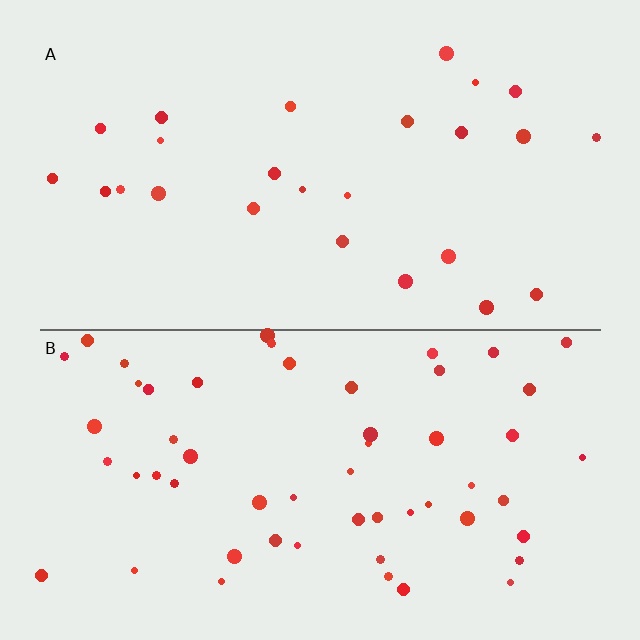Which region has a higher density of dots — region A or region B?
B (the bottom).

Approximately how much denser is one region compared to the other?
Approximately 2.2× — region B over region A.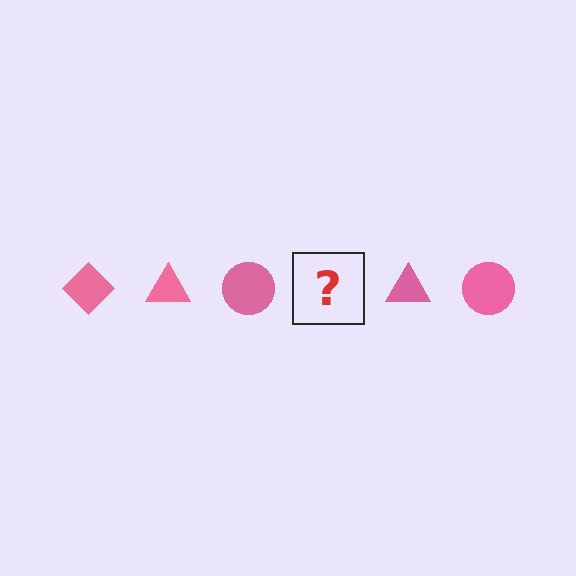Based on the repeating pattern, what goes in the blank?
The blank should be a pink diamond.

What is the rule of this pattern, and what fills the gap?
The rule is that the pattern cycles through diamond, triangle, circle shapes in pink. The gap should be filled with a pink diamond.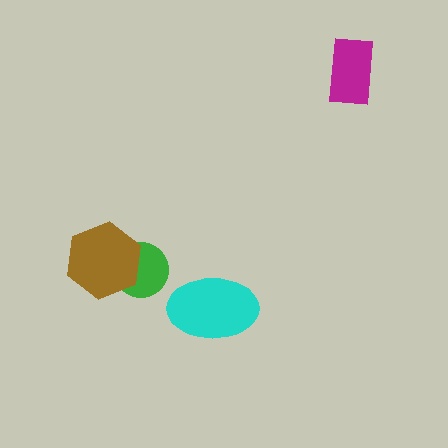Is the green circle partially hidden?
Yes, it is partially covered by another shape.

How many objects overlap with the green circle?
1 object overlaps with the green circle.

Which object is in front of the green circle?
The brown hexagon is in front of the green circle.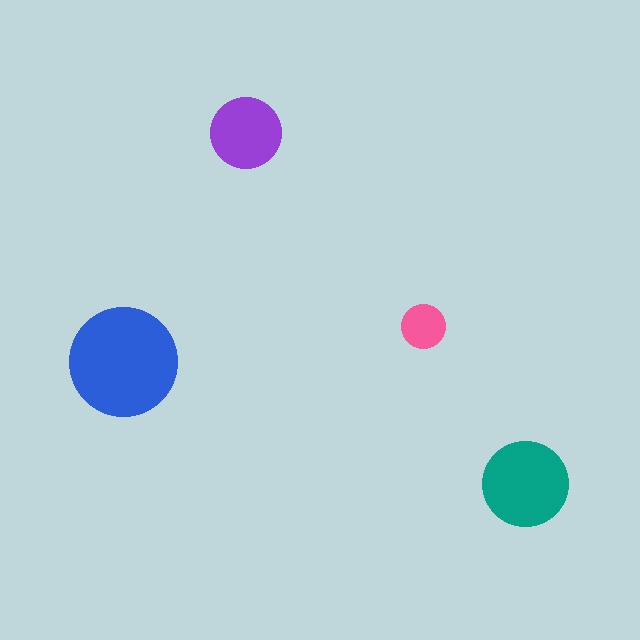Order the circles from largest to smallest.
the blue one, the teal one, the purple one, the pink one.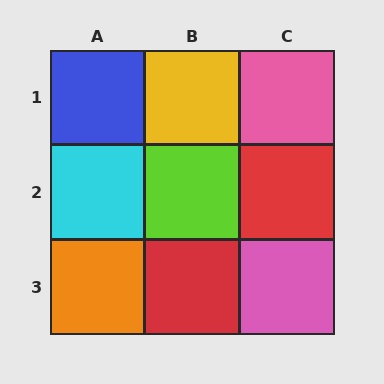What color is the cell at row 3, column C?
Pink.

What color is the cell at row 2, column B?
Lime.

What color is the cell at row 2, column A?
Cyan.